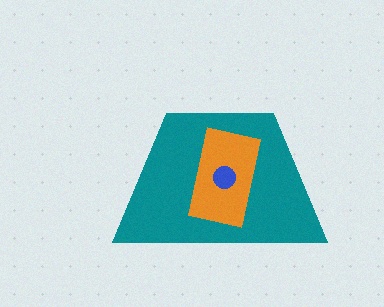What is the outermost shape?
The teal trapezoid.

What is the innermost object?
The blue circle.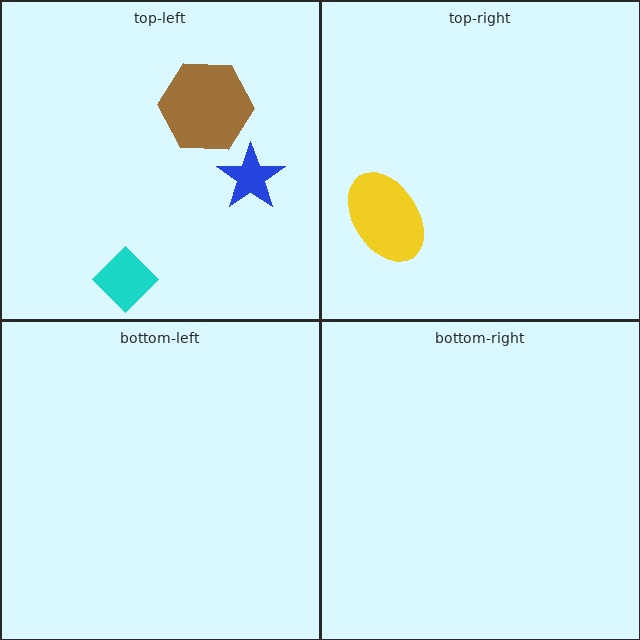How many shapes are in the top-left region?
3.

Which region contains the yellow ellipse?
The top-right region.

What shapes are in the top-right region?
The yellow ellipse.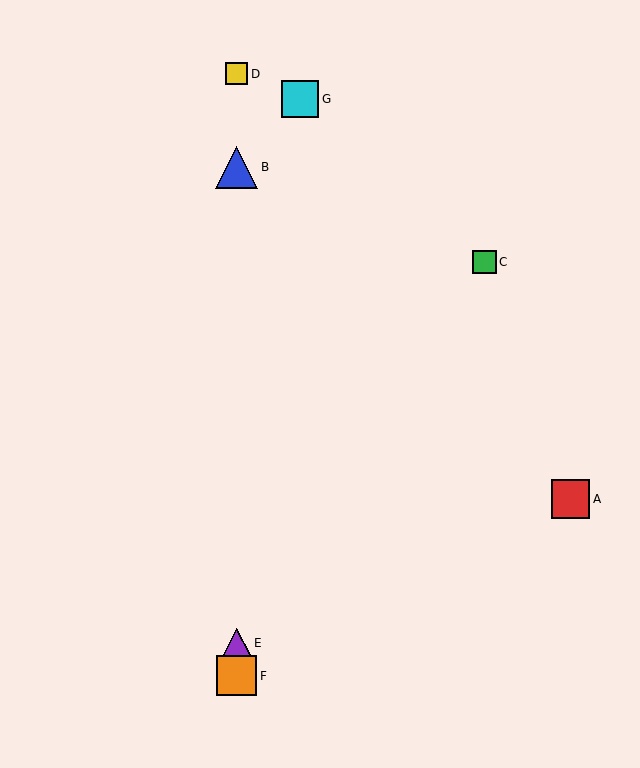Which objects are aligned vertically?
Objects B, D, E, F are aligned vertically.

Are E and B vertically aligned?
Yes, both are at x≈237.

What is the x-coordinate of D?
Object D is at x≈237.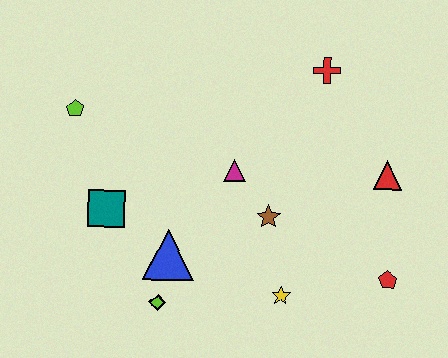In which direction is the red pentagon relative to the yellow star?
The red pentagon is to the right of the yellow star.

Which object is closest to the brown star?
The magenta triangle is closest to the brown star.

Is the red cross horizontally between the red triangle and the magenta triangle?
Yes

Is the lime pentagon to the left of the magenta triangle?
Yes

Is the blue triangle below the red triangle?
Yes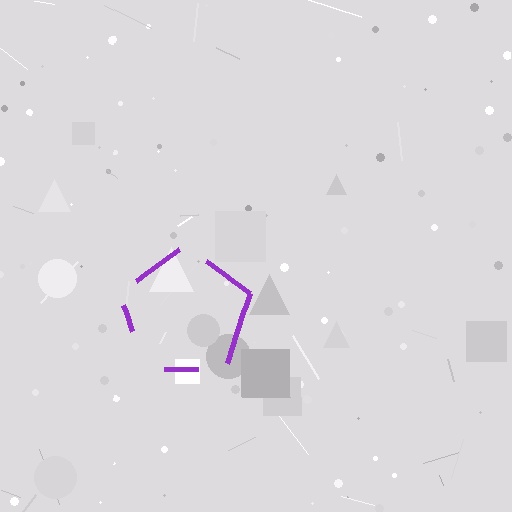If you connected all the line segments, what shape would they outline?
They would outline a pentagon.